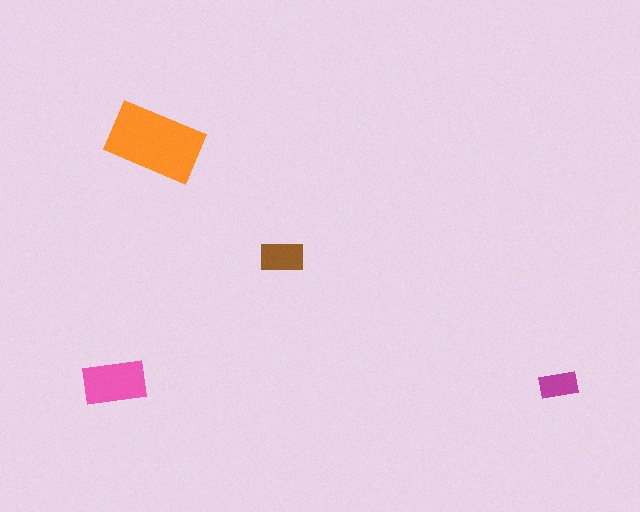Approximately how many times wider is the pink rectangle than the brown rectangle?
About 1.5 times wider.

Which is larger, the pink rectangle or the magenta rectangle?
The pink one.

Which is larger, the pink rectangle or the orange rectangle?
The orange one.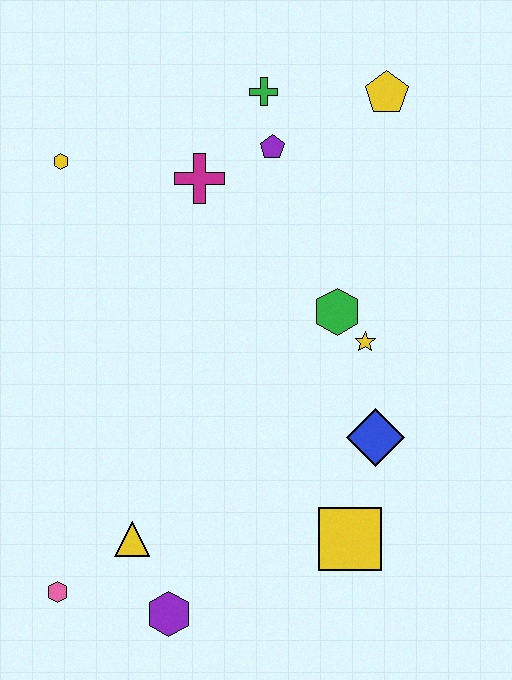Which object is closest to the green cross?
The purple pentagon is closest to the green cross.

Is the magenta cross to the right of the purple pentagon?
No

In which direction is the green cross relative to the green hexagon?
The green cross is above the green hexagon.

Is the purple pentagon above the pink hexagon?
Yes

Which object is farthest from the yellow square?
The yellow hexagon is farthest from the yellow square.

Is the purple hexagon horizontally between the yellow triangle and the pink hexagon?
No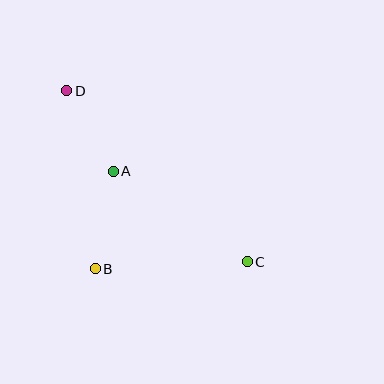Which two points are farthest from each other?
Points C and D are farthest from each other.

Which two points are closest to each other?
Points A and D are closest to each other.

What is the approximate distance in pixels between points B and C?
The distance between B and C is approximately 152 pixels.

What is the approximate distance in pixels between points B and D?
The distance between B and D is approximately 180 pixels.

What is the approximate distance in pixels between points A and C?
The distance between A and C is approximately 162 pixels.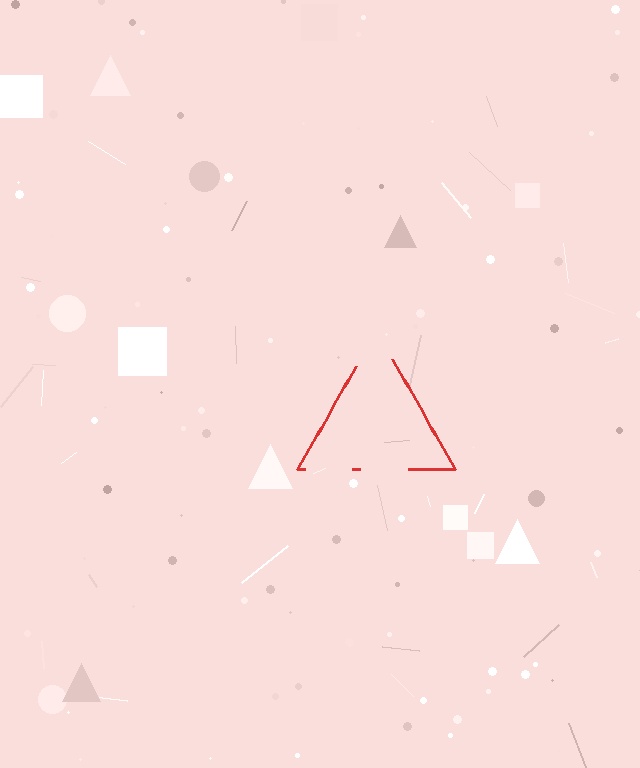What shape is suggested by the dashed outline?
The dashed outline suggests a triangle.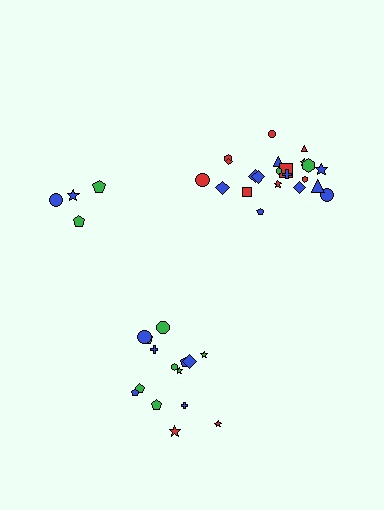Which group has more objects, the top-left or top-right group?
The top-right group.